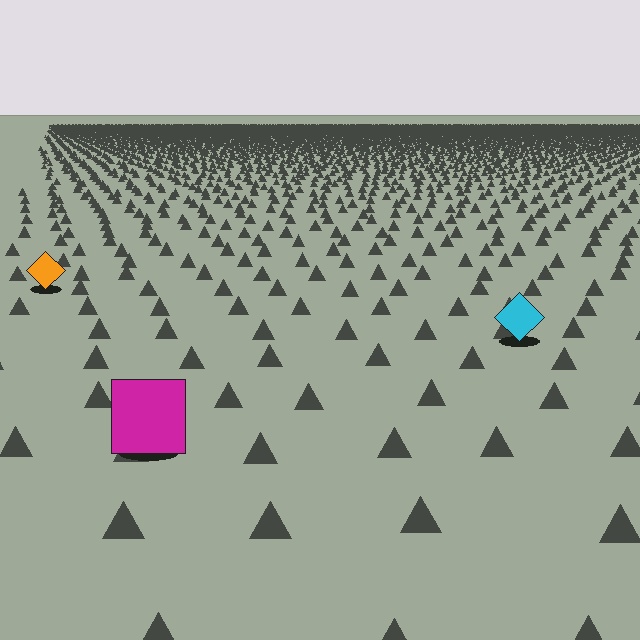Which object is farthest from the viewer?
The orange diamond is farthest from the viewer. It appears smaller and the ground texture around it is denser.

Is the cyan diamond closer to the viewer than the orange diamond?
Yes. The cyan diamond is closer — you can tell from the texture gradient: the ground texture is coarser near it.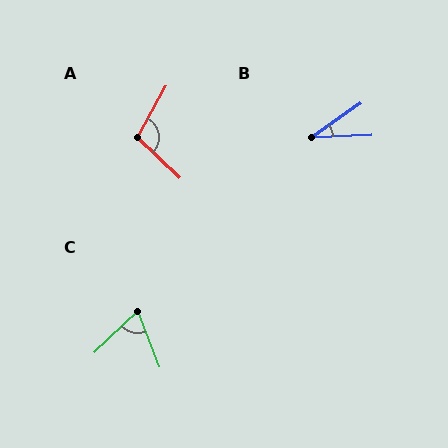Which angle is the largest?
A, at approximately 105 degrees.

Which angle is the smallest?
B, at approximately 32 degrees.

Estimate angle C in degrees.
Approximately 68 degrees.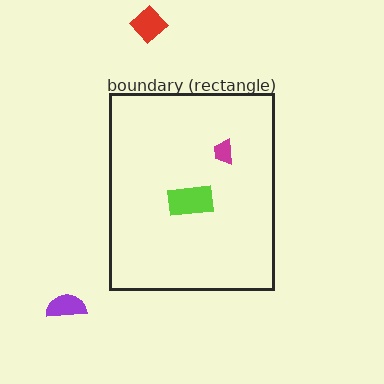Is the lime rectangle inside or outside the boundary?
Inside.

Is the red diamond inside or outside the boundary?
Outside.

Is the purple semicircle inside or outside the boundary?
Outside.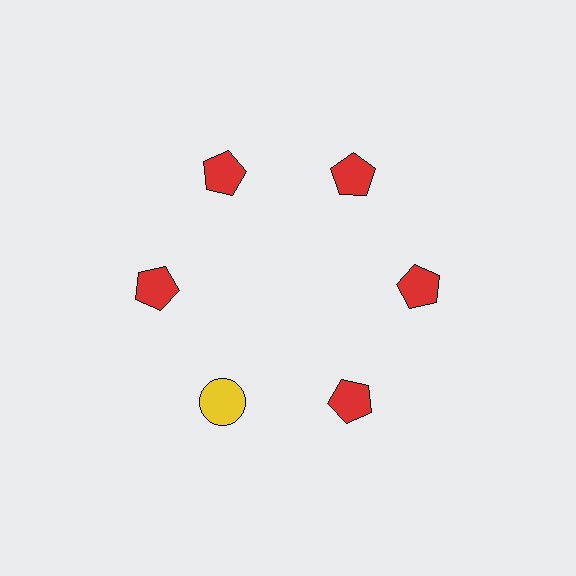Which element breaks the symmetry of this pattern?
The yellow circle at roughly the 7 o'clock position breaks the symmetry. All other shapes are red pentagons.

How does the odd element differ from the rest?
It differs in both color (yellow instead of red) and shape (circle instead of pentagon).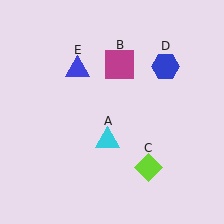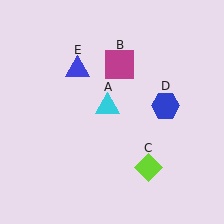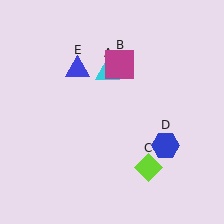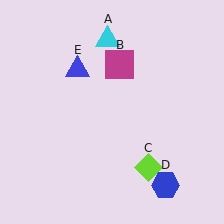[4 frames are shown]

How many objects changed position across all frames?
2 objects changed position: cyan triangle (object A), blue hexagon (object D).